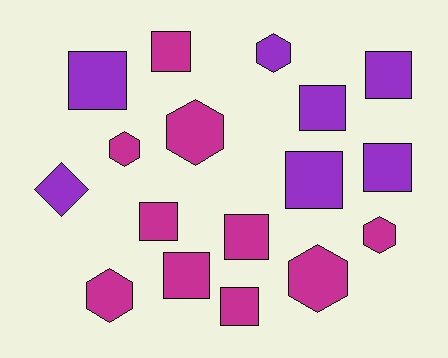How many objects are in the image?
There are 17 objects.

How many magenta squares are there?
There are 5 magenta squares.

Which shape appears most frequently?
Square, with 10 objects.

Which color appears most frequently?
Magenta, with 10 objects.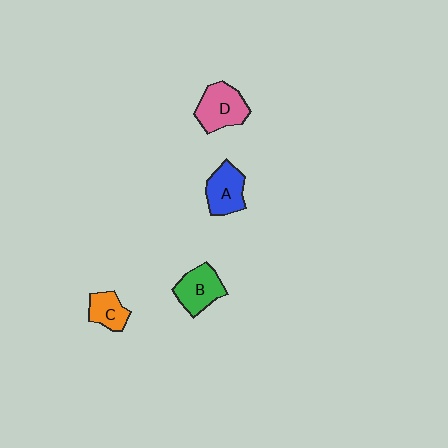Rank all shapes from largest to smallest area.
From largest to smallest: D (pink), B (green), A (blue), C (orange).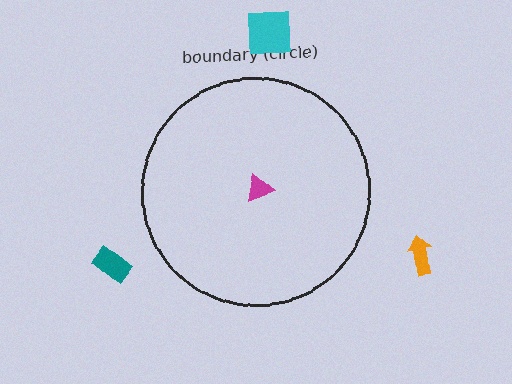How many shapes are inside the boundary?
1 inside, 3 outside.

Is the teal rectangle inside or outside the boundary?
Outside.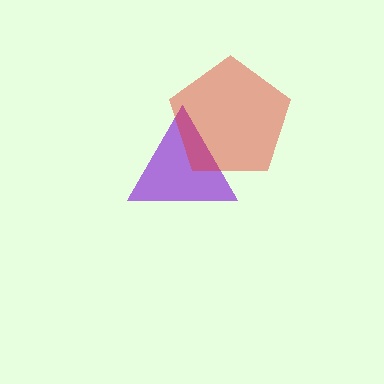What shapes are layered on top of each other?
The layered shapes are: a purple triangle, a red pentagon.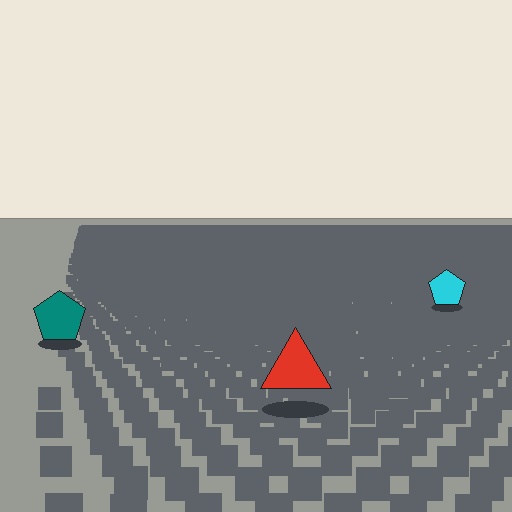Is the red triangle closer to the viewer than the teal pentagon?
Yes. The red triangle is closer — you can tell from the texture gradient: the ground texture is coarser near it.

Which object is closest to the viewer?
The red triangle is closest. The texture marks near it are larger and more spread out.